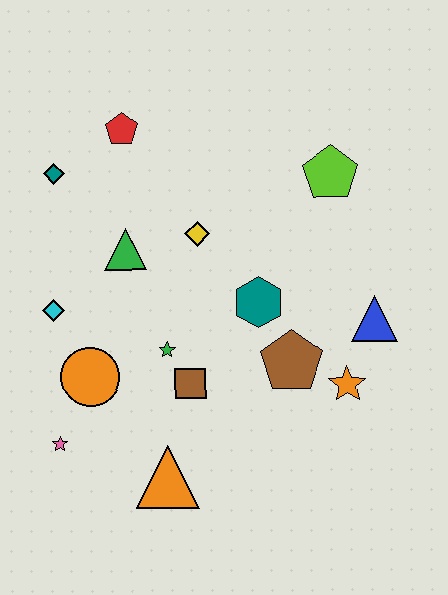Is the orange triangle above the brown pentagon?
No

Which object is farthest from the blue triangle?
The teal diamond is farthest from the blue triangle.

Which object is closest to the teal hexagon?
The brown pentagon is closest to the teal hexagon.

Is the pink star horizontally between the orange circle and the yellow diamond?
No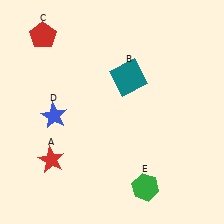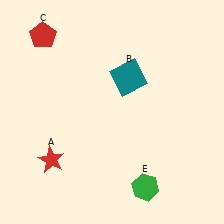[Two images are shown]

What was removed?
The blue star (D) was removed in Image 2.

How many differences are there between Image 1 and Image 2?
There is 1 difference between the two images.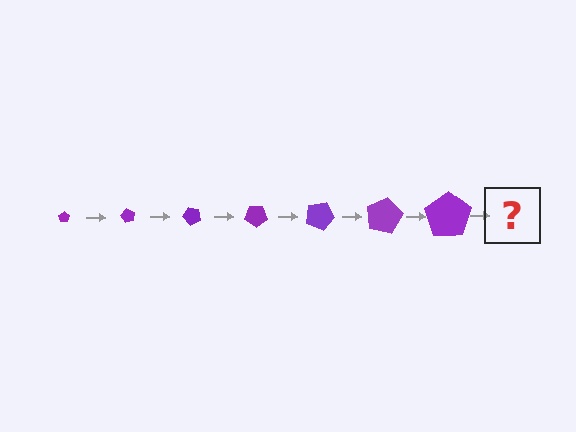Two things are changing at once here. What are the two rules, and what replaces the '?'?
The two rules are that the pentagon grows larger each step and it rotates 60 degrees each step. The '?' should be a pentagon, larger than the previous one and rotated 420 degrees from the start.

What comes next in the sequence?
The next element should be a pentagon, larger than the previous one and rotated 420 degrees from the start.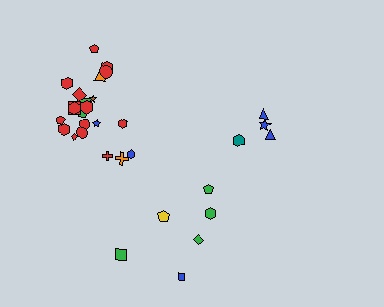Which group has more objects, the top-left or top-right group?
The top-left group.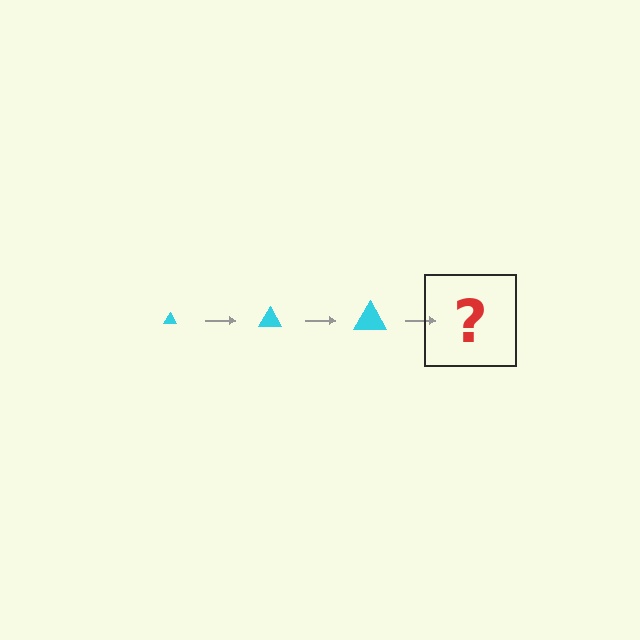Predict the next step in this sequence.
The next step is a cyan triangle, larger than the previous one.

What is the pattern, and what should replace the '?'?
The pattern is that the triangle gets progressively larger each step. The '?' should be a cyan triangle, larger than the previous one.